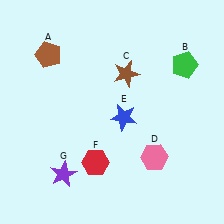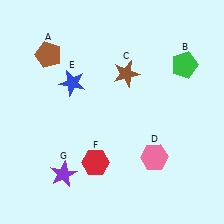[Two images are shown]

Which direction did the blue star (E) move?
The blue star (E) moved left.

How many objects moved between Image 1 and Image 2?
1 object moved between the two images.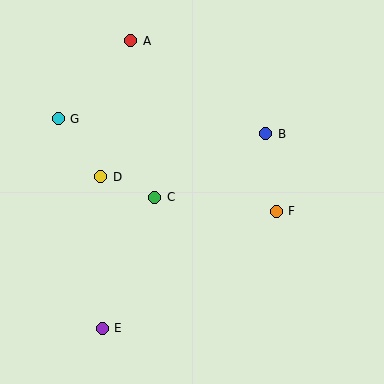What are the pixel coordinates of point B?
Point B is at (266, 134).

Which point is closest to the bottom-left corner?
Point E is closest to the bottom-left corner.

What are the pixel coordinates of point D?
Point D is at (101, 177).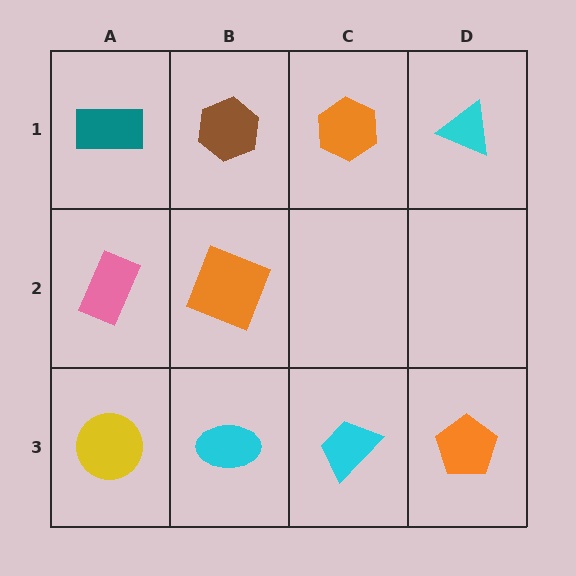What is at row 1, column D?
A cyan triangle.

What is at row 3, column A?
A yellow circle.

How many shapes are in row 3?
4 shapes.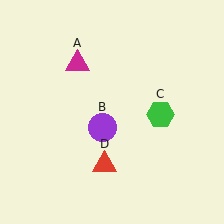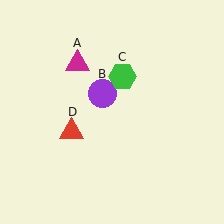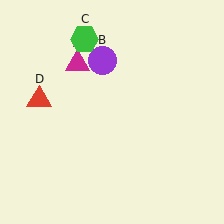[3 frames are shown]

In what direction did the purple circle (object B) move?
The purple circle (object B) moved up.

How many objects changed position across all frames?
3 objects changed position: purple circle (object B), green hexagon (object C), red triangle (object D).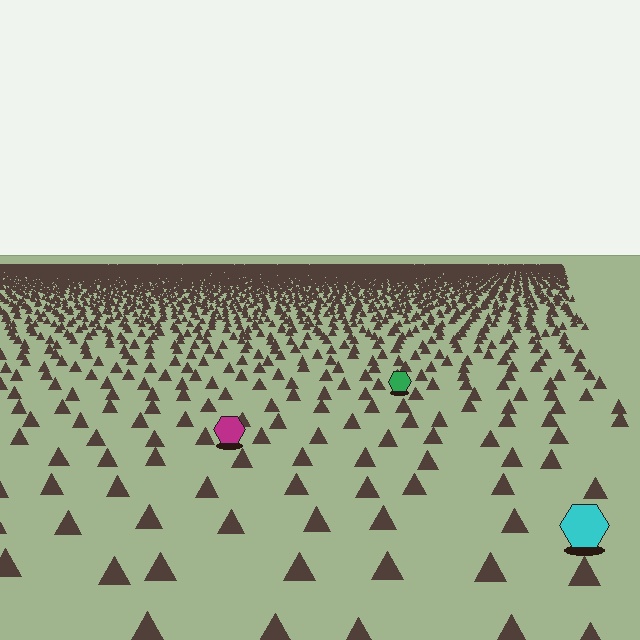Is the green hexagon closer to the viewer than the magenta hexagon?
No. The magenta hexagon is closer — you can tell from the texture gradient: the ground texture is coarser near it.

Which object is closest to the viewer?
The cyan hexagon is closest. The texture marks near it are larger and more spread out.